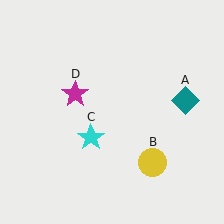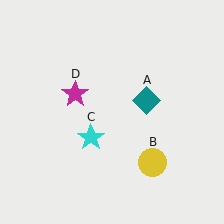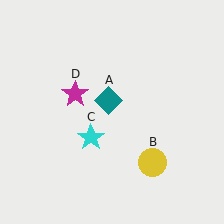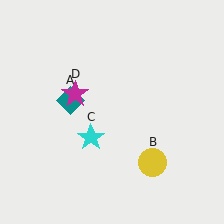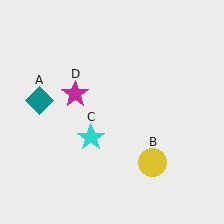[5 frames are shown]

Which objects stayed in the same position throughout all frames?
Yellow circle (object B) and cyan star (object C) and magenta star (object D) remained stationary.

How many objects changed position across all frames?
1 object changed position: teal diamond (object A).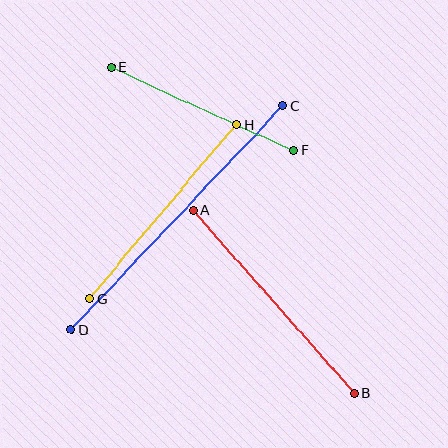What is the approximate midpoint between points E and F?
The midpoint is at approximately (202, 109) pixels.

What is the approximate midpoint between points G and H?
The midpoint is at approximately (163, 212) pixels.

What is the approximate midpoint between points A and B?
The midpoint is at approximately (274, 302) pixels.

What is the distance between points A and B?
The distance is approximately 244 pixels.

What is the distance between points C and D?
The distance is approximately 308 pixels.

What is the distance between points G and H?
The distance is approximately 228 pixels.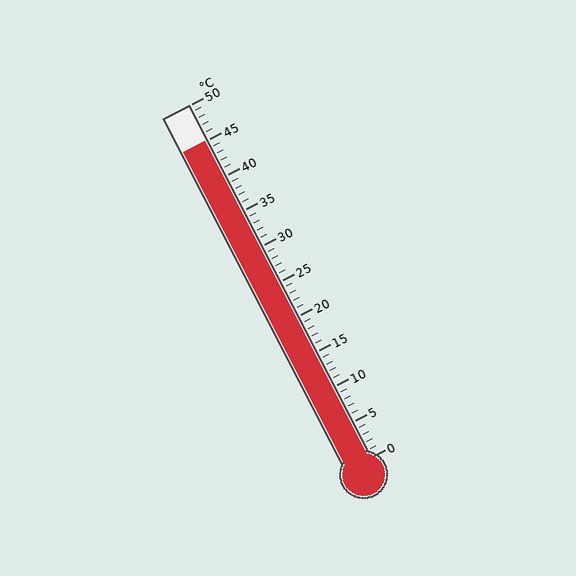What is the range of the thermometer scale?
The thermometer scale ranges from 0°C to 50°C.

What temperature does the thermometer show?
The thermometer shows approximately 45°C.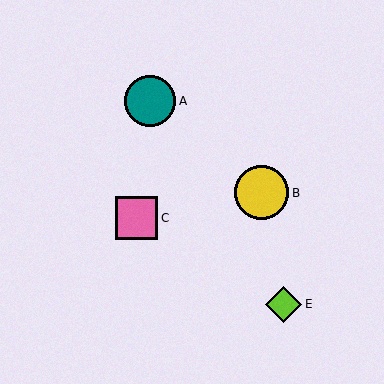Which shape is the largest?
The yellow circle (labeled B) is the largest.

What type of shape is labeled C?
Shape C is a pink square.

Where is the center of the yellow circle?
The center of the yellow circle is at (261, 193).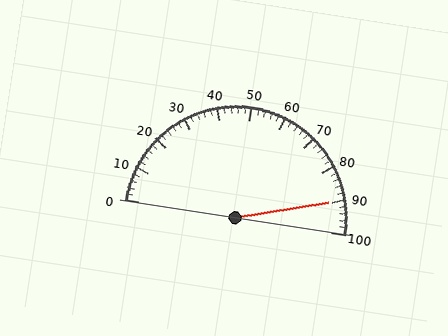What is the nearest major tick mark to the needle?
The nearest major tick mark is 90.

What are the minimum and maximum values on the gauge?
The gauge ranges from 0 to 100.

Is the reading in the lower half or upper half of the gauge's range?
The reading is in the upper half of the range (0 to 100).